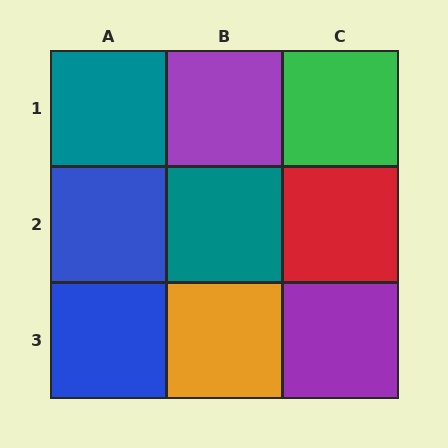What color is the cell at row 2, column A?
Blue.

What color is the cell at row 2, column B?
Teal.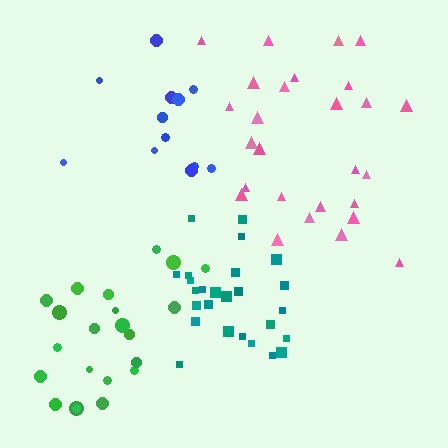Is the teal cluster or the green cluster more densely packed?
Teal.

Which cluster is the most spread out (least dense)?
Blue.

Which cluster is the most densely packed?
Teal.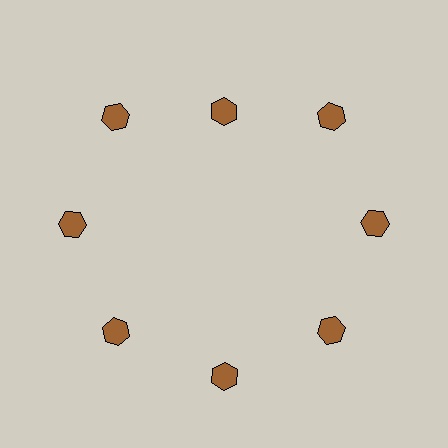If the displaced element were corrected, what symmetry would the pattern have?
It would have 8-fold rotational symmetry — the pattern would map onto itself every 45 degrees.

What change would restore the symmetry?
The symmetry would be restored by moving it outward, back onto the ring so that all 8 hexagons sit at equal angles and equal distance from the center.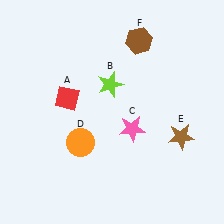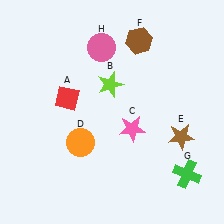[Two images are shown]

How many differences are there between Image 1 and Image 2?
There are 2 differences between the two images.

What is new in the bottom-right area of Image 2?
A green cross (G) was added in the bottom-right area of Image 2.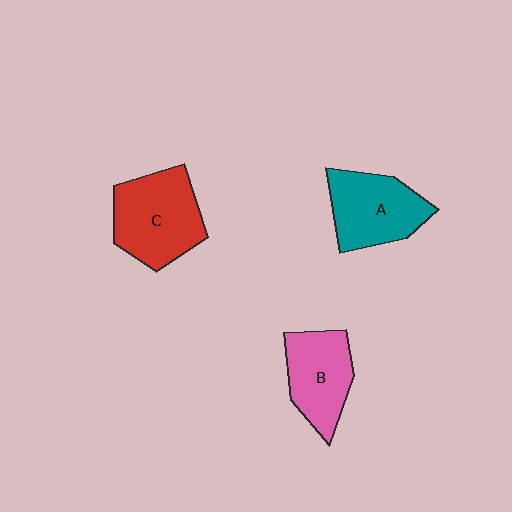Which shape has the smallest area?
Shape B (pink).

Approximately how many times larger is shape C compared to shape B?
Approximately 1.3 times.